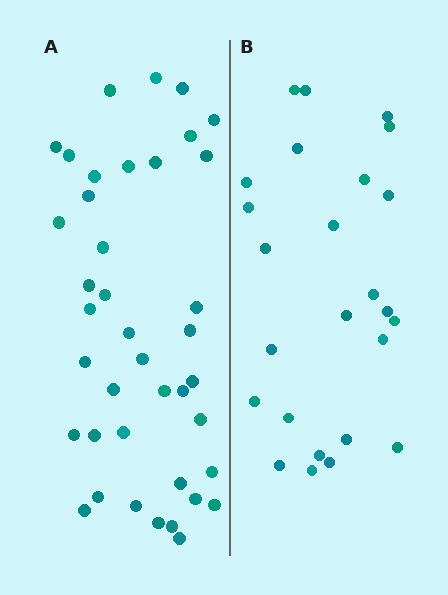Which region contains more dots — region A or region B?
Region A (the left region) has more dots.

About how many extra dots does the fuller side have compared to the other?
Region A has approximately 15 more dots than region B.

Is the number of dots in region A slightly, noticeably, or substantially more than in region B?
Region A has substantially more. The ratio is roughly 1.6 to 1.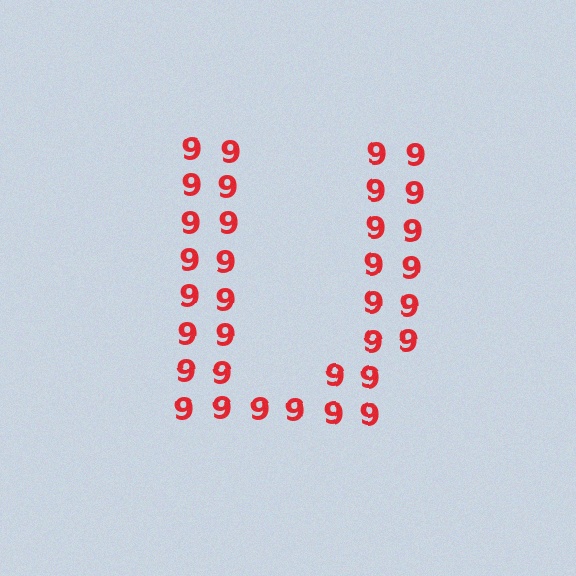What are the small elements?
The small elements are digit 9's.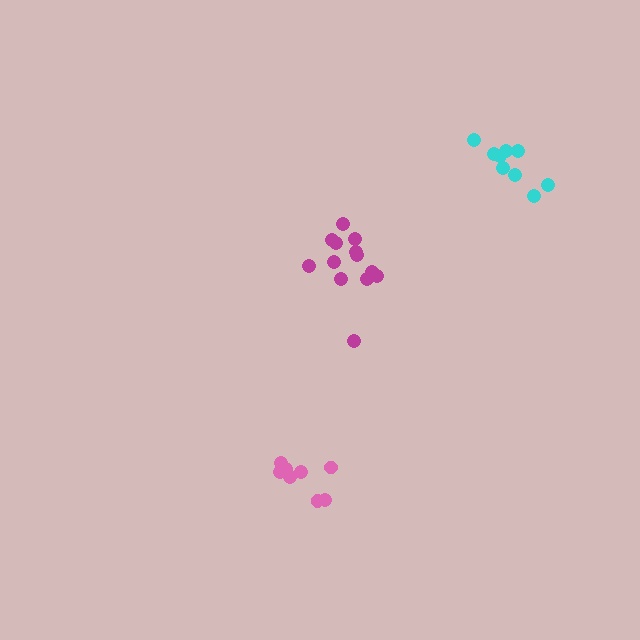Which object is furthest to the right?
The cyan cluster is rightmost.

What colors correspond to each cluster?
The clusters are colored: magenta, pink, cyan.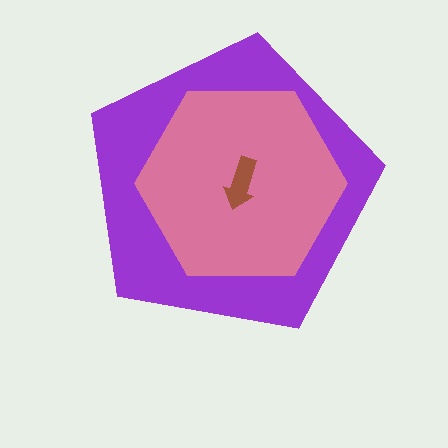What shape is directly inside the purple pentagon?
The pink hexagon.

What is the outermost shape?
The purple pentagon.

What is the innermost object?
The brown arrow.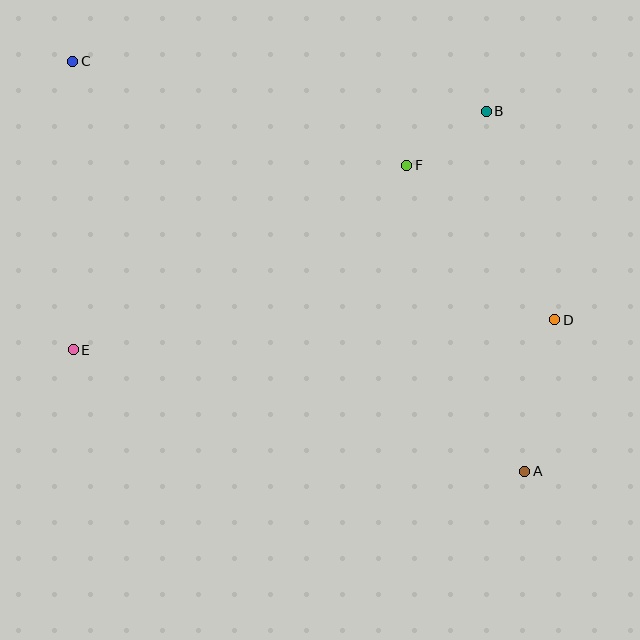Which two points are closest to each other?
Points B and F are closest to each other.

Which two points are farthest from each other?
Points A and C are farthest from each other.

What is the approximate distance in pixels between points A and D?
The distance between A and D is approximately 154 pixels.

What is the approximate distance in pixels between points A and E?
The distance between A and E is approximately 467 pixels.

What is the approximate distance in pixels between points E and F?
The distance between E and F is approximately 381 pixels.